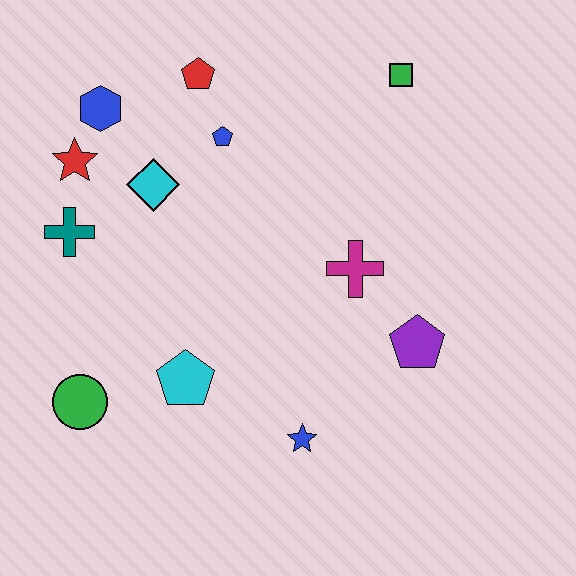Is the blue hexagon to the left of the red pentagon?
Yes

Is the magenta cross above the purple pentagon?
Yes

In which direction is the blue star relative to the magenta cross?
The blue star is below the magenta cross.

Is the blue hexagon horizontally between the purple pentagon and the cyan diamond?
No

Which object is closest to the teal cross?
The red star is closest to the teal cross.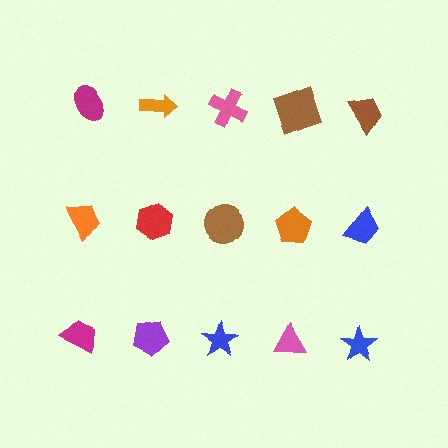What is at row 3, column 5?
A blue star.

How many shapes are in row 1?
5 shapes.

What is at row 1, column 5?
A brown trapezoid.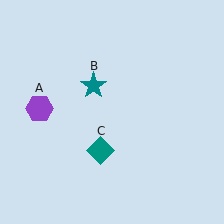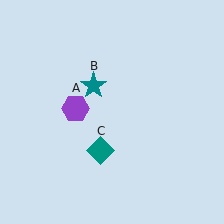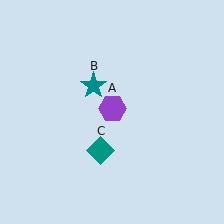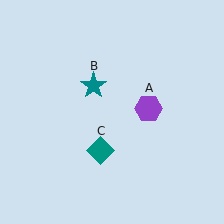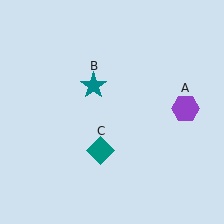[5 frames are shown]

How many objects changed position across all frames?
1 object changed position: purple hexagon (object A).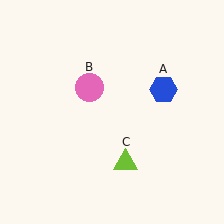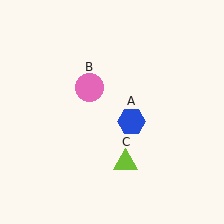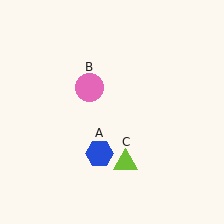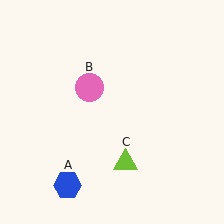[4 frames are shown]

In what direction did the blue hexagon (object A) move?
The blue hexagon (object A) moved down and to the left.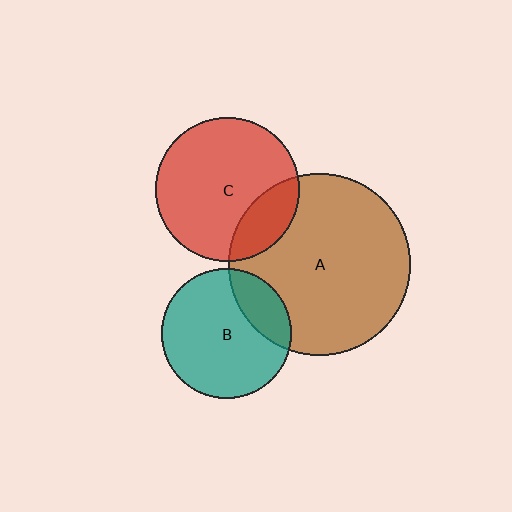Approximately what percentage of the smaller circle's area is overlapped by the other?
Approximately 20%.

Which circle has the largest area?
Circle A (brown).